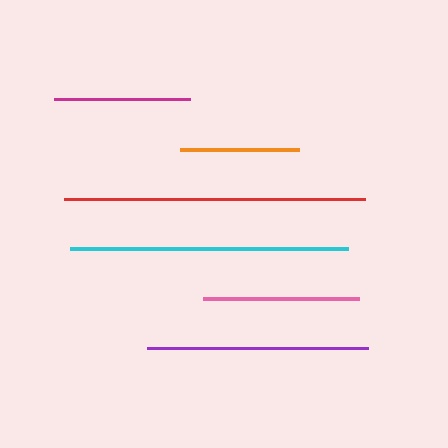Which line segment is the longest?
The red line is the longest at approximately 301 pixels.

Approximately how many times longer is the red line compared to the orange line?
The red line is approximately 2.5 times the length of the orange line.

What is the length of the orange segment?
The orange segment is approximately 119 pixels long.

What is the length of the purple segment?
The purple segment is approximately 221 pixels long.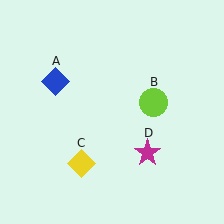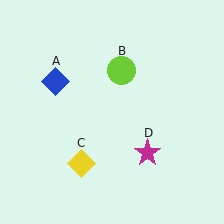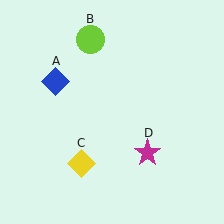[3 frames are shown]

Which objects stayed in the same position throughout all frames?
Blue diamond (object A) and yellow diamond (object C) and magenta star (object D) remained stationary.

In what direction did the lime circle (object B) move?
The lime circle (object B) moved up and to the left.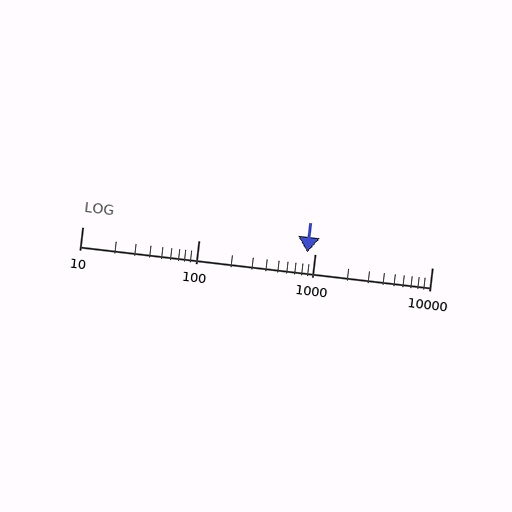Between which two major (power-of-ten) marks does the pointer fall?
The pointer is between 100 and 1000.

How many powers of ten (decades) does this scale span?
The scale spans 3 decades, from 10 to 10000.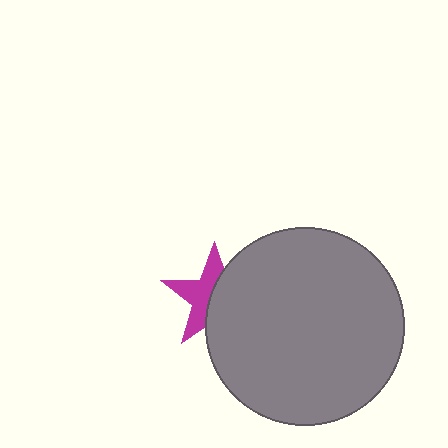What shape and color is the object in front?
The object in front is a gray circle.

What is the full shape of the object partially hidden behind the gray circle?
The partially hidden object is a magenta star.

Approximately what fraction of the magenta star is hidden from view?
Roughly 50% of the magenta star is hidden behind the gray circle.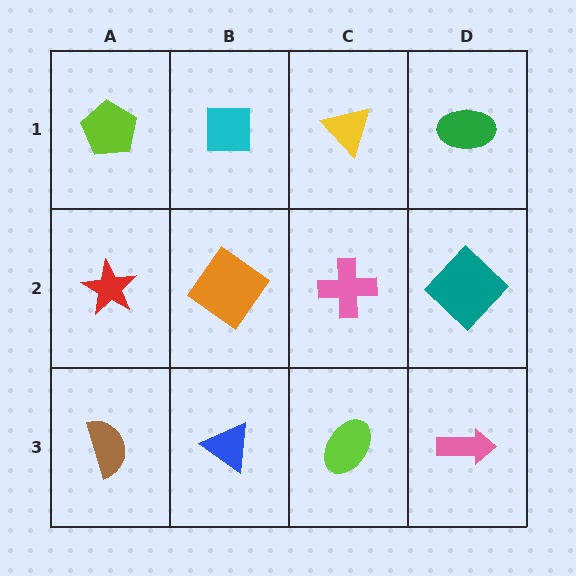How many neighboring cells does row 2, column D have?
3.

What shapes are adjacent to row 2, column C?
A yellow triangle (row 1, column C), a lime ellipse (row 3, column C), an orange diamond (row 2, column B), a teal diamond (row 2, column D).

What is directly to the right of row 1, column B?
A yellow triangle.